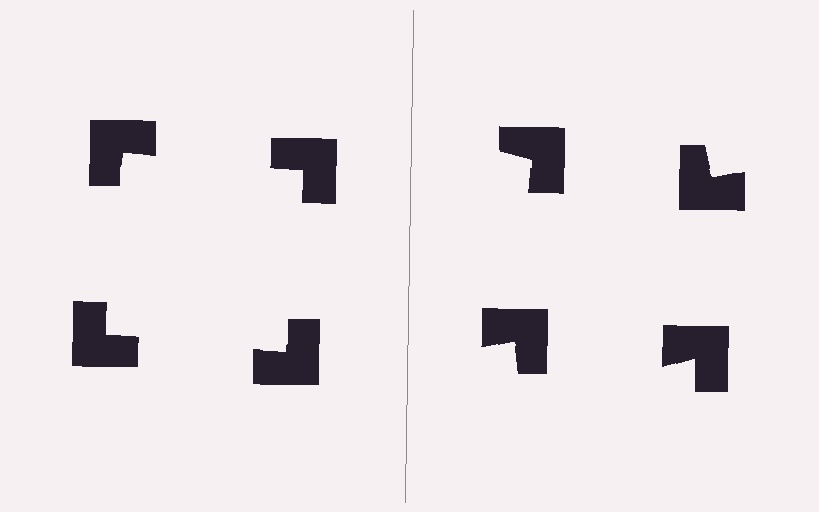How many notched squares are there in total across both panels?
8 — 4 on each side.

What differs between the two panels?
The notched squares are positioned identically on both sides; only the wedge orientations differ. On the left they align to a square; on the right they are misaligned.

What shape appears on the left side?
An illusory square.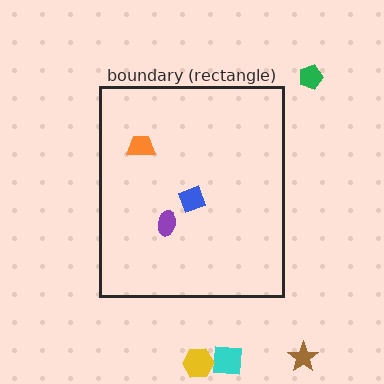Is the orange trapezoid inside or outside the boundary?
Inside.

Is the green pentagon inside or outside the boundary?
Outside.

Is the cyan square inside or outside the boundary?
Outside.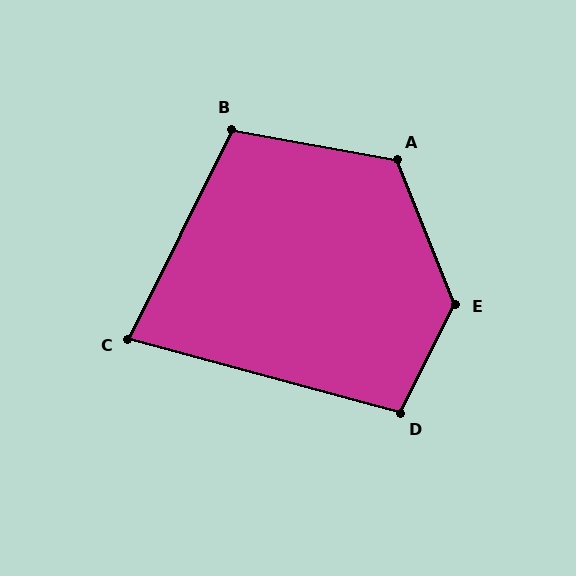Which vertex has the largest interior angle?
E, at approximately 131 degrees.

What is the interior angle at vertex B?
Approximately 106 degrees (obtuse).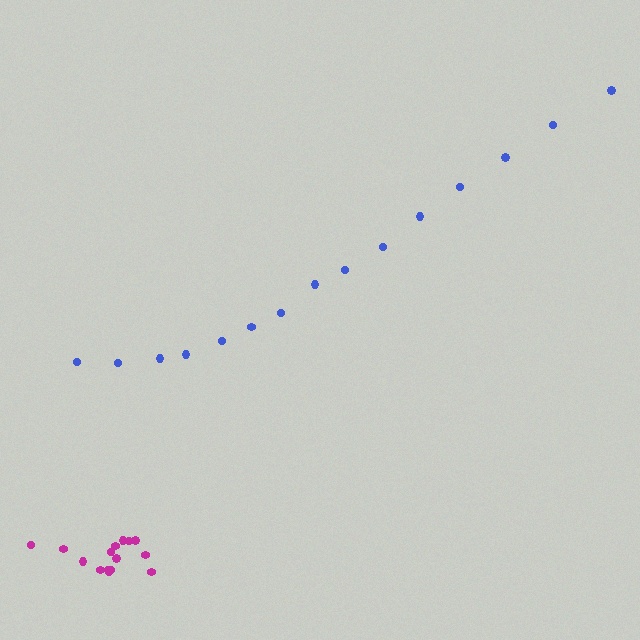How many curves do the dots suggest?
There are 2 distinct paths.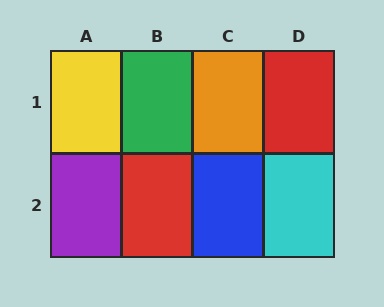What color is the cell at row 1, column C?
Orange.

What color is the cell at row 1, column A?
Yellow.